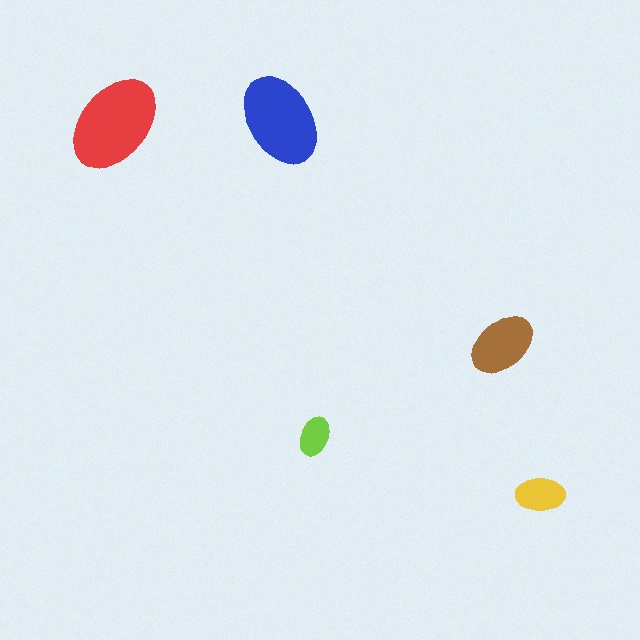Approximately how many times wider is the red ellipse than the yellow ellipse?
About 2 times wider.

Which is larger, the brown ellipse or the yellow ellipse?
The brown one.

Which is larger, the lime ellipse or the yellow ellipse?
The yellow one.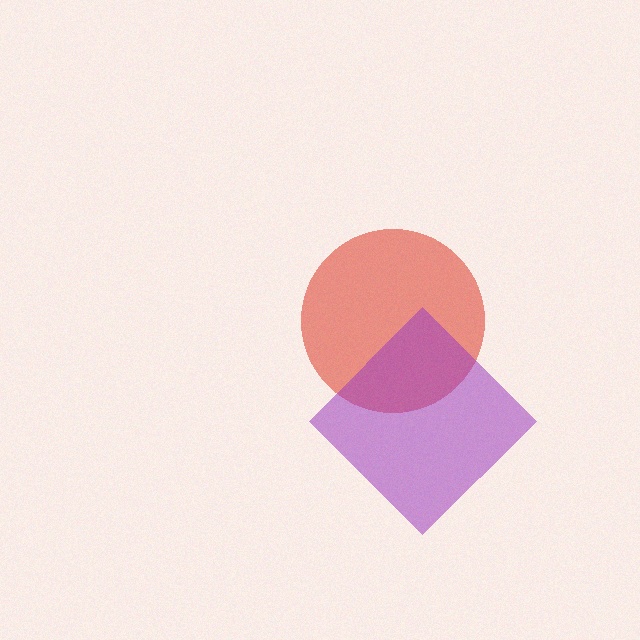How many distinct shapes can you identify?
There are 2 distinct shapes: a red circle, a purple diamond.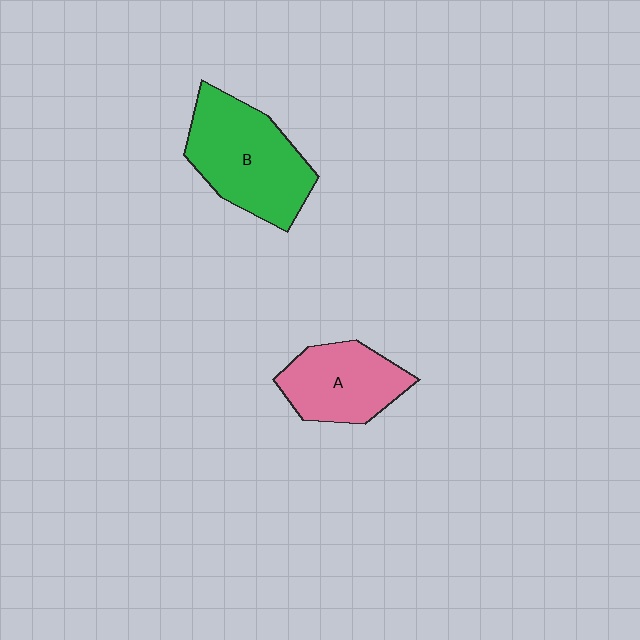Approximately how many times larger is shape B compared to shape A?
Approximately 1.4 times.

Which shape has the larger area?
Shape B (green).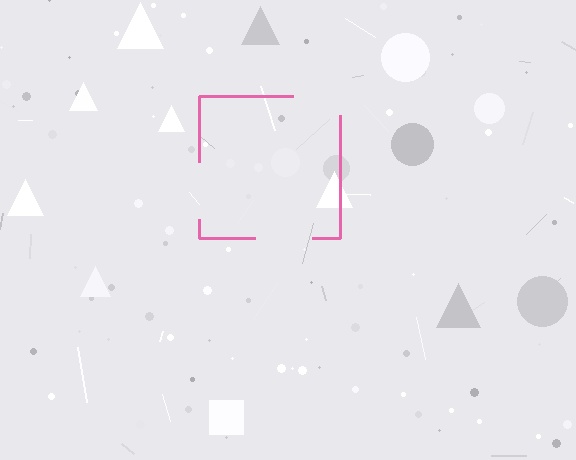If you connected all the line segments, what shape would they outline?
They would outline a square.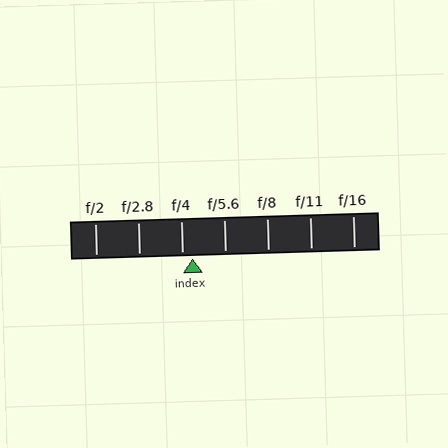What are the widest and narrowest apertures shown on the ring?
The widest aperture shown is f/2 and the narrowest is f/16.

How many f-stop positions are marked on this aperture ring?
There are 7 f-stop positions marked.